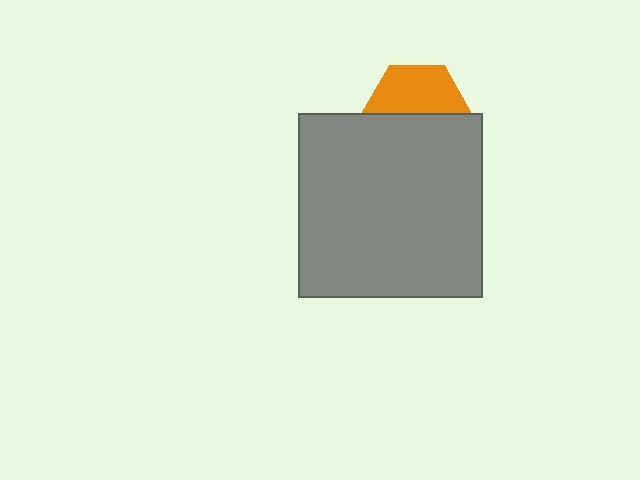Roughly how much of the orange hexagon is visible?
About half of it is visible (roughly 50%).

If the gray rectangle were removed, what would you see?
You would see the complete orange hexagon.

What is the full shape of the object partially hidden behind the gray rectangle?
The partially hidden object is an orange hexagon.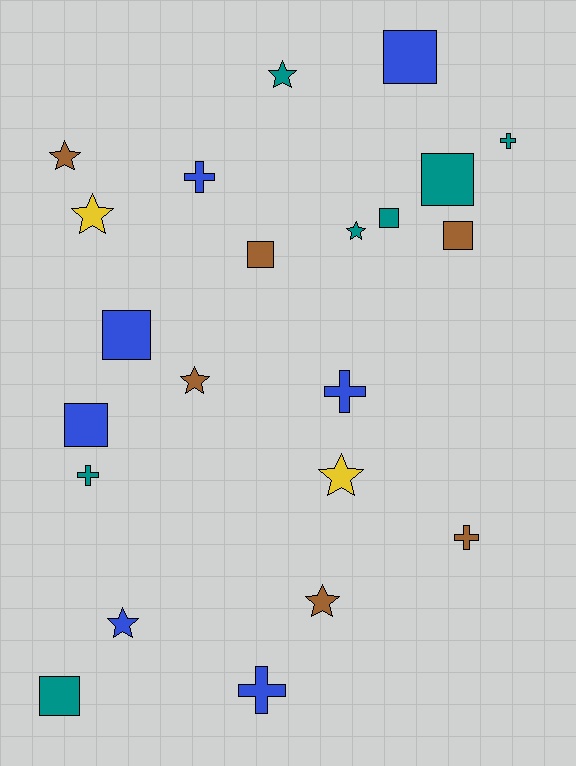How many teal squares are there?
There are 3 teal squares.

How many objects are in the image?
There are 22 objects.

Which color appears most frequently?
Blue, with 7 objects.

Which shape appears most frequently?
Star, with 8 objects.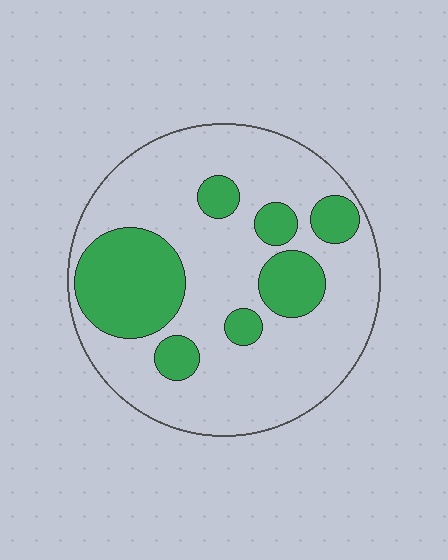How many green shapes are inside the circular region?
7.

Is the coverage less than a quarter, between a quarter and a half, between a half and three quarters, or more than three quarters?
Between a quarter and a half.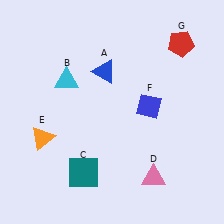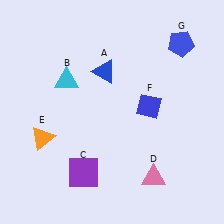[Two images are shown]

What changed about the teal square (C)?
In Image 1, C is teal. In Image 2, it changed to purple.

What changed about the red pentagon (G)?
In Image 1, G is red. In Image 2, it changed to blue.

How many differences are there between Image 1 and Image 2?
There are 2 differences between the two images.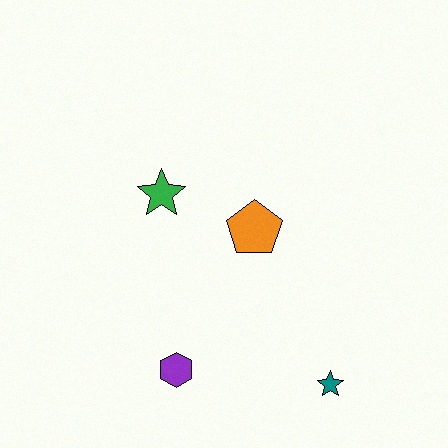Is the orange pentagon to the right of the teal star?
No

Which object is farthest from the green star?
The teal star is farthest from the green star.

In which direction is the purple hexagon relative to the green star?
The purple hexagon is below the green star.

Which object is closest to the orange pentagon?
The green star is closest to the orange pentagon.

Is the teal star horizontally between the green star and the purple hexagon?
No